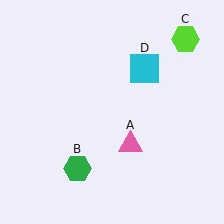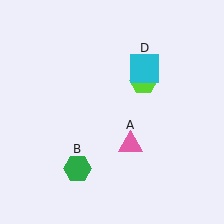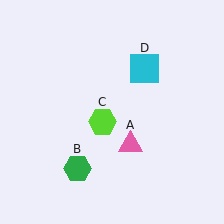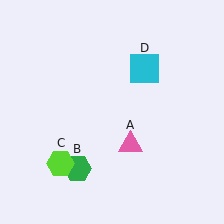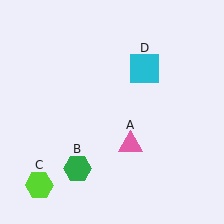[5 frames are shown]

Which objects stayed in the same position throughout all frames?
Pink triangle (object A) and green hexagon (object B) and cyan square (object D) remained stationary.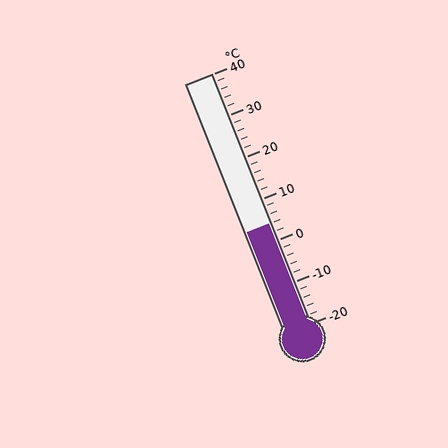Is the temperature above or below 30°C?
The temperature is below 30°C.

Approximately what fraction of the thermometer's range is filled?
The thermometer is filled to approximately 40% of its range.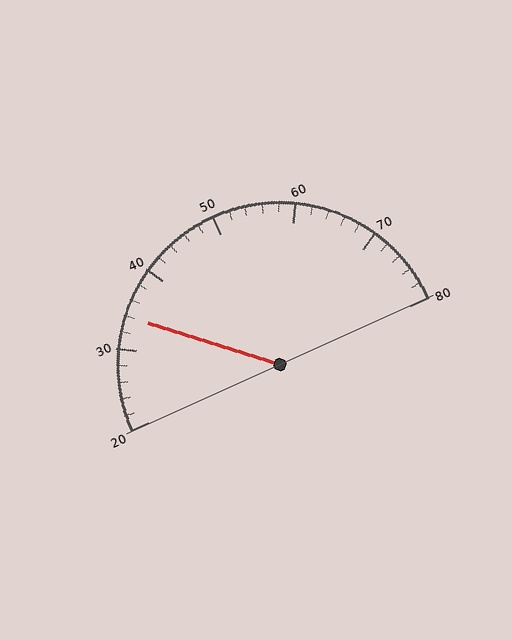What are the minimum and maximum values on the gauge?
The gauge ranges from 20 to 80.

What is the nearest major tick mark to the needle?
The nearest major tick mark is 30.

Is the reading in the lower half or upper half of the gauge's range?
The reading is in the lower half of the range (20 to 80).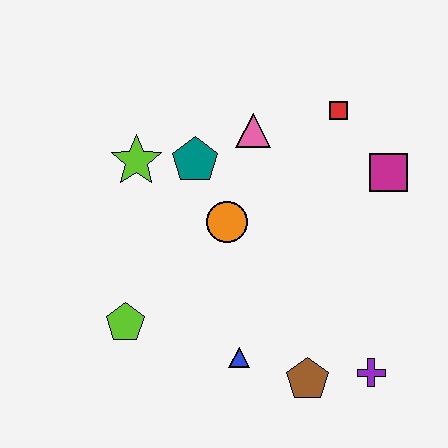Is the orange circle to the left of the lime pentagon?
No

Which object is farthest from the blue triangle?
The red square is farthest from the blue triangle.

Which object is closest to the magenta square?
The red square is closest to the magenta square.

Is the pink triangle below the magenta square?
No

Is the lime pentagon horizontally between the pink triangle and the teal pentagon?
No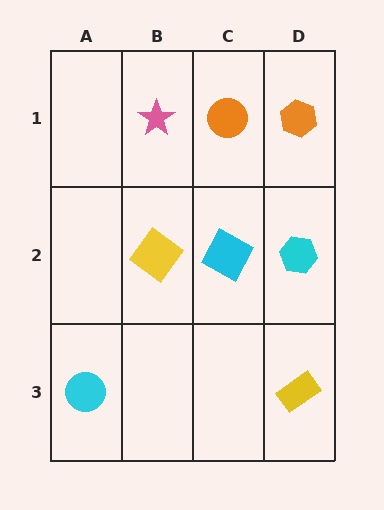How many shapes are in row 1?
3 shapes.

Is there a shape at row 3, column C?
No, that cell is empty.